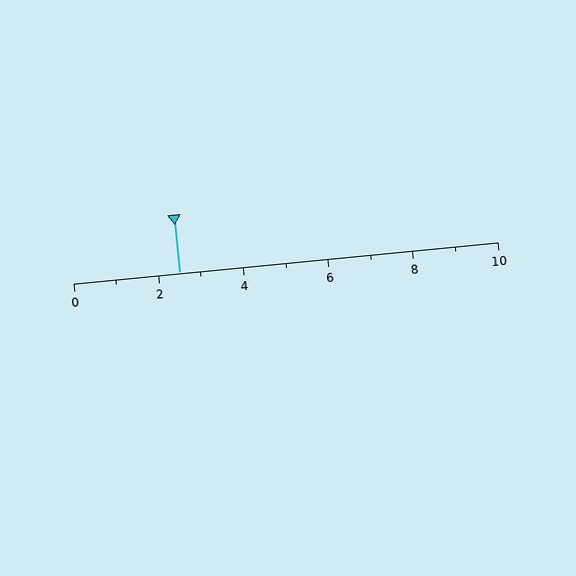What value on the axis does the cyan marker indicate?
The marker indicates approximately 2.5.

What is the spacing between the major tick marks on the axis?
The major ticks are spaced 2 apart.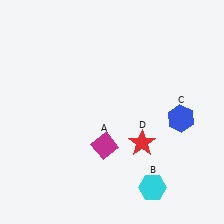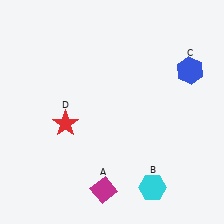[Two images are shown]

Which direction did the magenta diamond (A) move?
The magenta diamond (A) moved down.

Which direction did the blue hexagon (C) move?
The blue hexagon (C) moved up.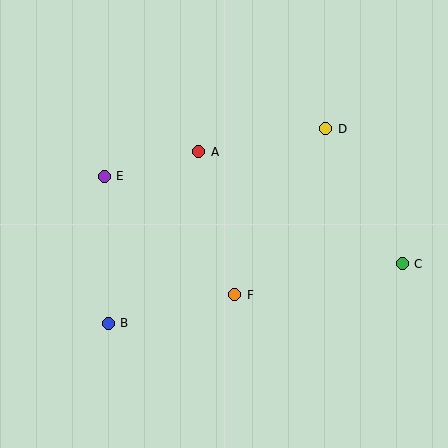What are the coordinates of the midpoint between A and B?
The midpoint between A and B is at (153, 237).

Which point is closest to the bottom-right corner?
Point C is closest to the bottom-right corner.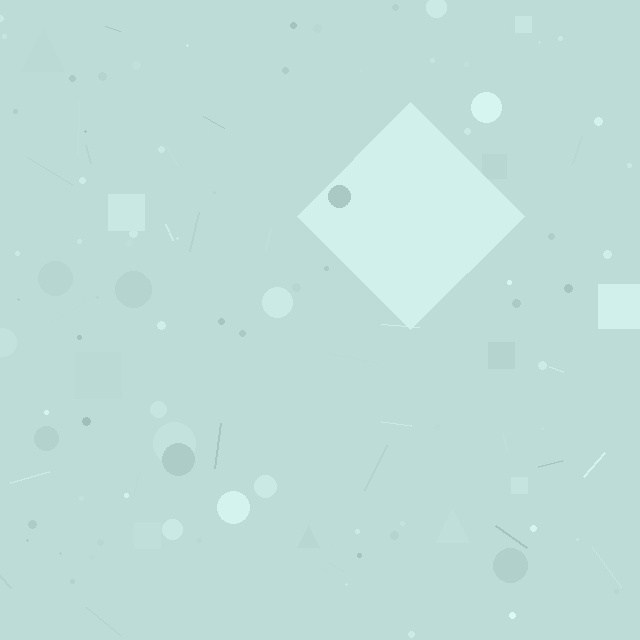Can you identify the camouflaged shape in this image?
The camouflaged shape is a diamond.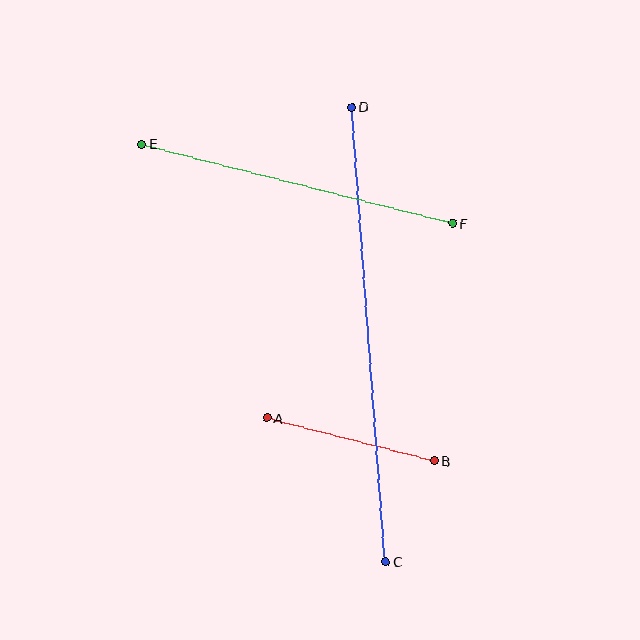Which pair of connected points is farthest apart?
Points C and D are farthest apart.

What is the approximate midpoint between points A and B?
The midpoint is at approximately (351, 440) pixels.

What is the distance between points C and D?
The distance is approximately 456 pixels.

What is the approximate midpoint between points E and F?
The midpoint is at approximately (297, 184) pixels.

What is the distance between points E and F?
The distance is approximately 321 pixels.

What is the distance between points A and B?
The distance is approximately 173 pixels.